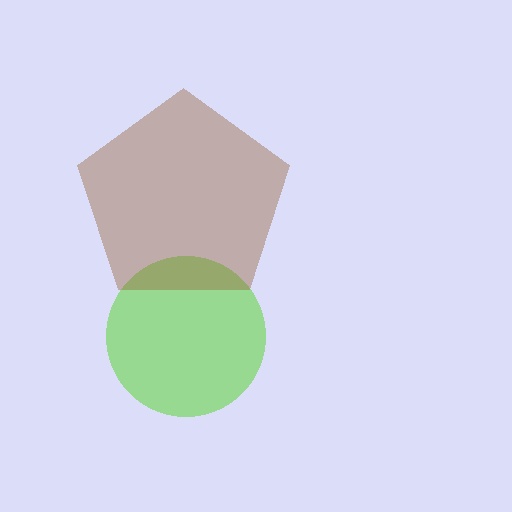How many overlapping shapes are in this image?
There are 2 overlapping shapes in the image.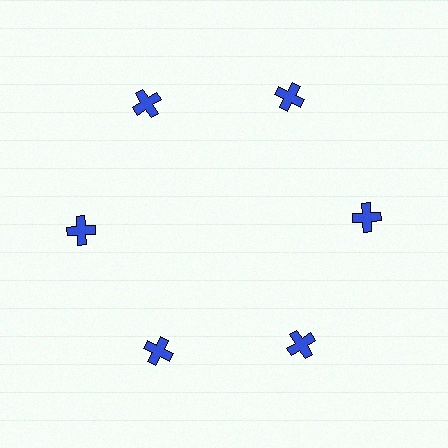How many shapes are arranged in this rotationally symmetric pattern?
There are 6 shapes, arranged in 6 groups of 1.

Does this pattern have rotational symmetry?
Yes, this pattern has 6-fold rotational symmetry. It looks the same after rotating 60 degrees around the center.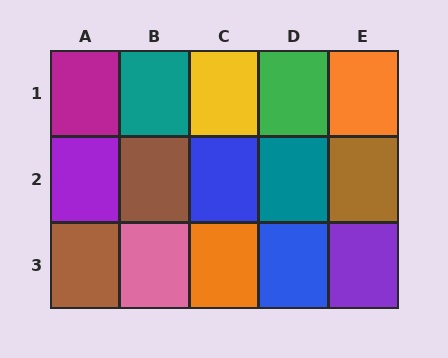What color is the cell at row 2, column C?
Blue.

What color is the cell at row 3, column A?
Brown.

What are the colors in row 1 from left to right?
Magenta, teal, yellow, green, orange.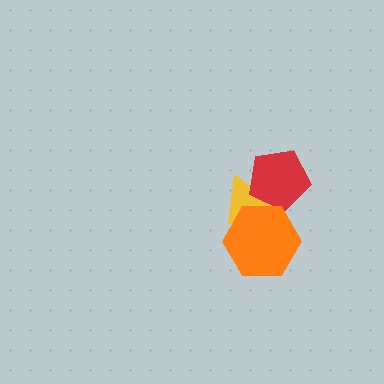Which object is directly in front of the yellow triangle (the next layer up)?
The red pentagon is directly in front of the yellow triangle.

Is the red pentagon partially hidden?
Yes, it is partially covered by another shape.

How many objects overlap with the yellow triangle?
2 objects overlap with the yellow triangle.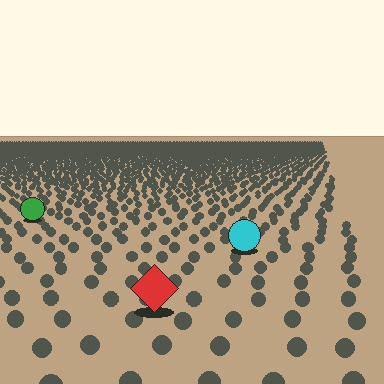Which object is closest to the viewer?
The red diamond is closest. The texture marks near it are larger and more spread out.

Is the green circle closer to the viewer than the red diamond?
No. The red diamond is closer — you can tell from the texture gradient: the ground texture is coarser near it.